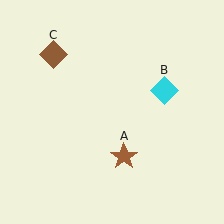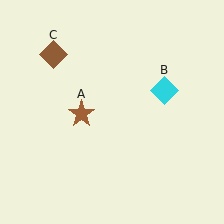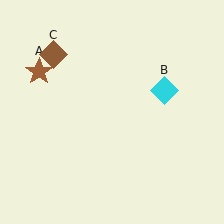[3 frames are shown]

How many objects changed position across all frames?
1 object changed position: brown star (object A).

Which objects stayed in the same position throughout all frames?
Cyan diamond (object B) and brown diamond (object C) remained stationary.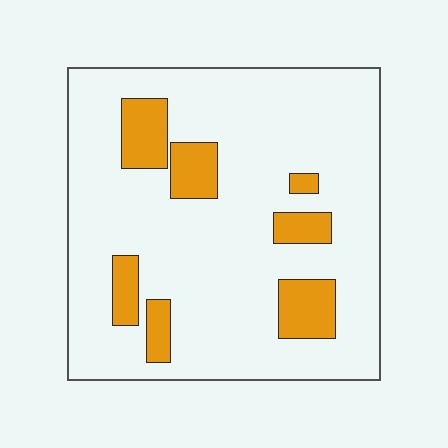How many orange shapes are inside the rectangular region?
7.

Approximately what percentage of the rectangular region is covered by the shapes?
Approximately 15%.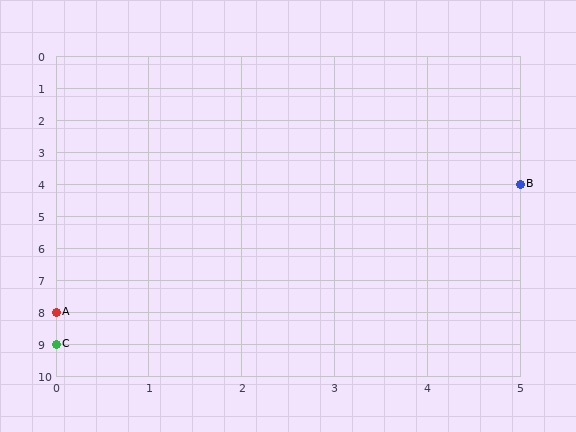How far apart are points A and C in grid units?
Points A and C are 1 row apart.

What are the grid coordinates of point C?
Point C is at grid coordinates (0, 9).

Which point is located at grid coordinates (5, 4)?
Point B is at (5, 4).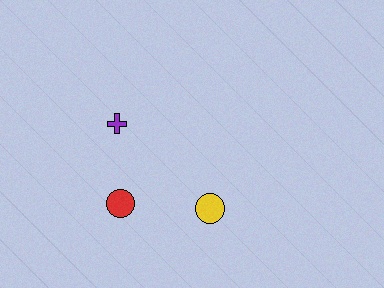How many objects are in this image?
There are 3 objects.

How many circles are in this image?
There are 2 circles.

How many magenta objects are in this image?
There are no magenta objects.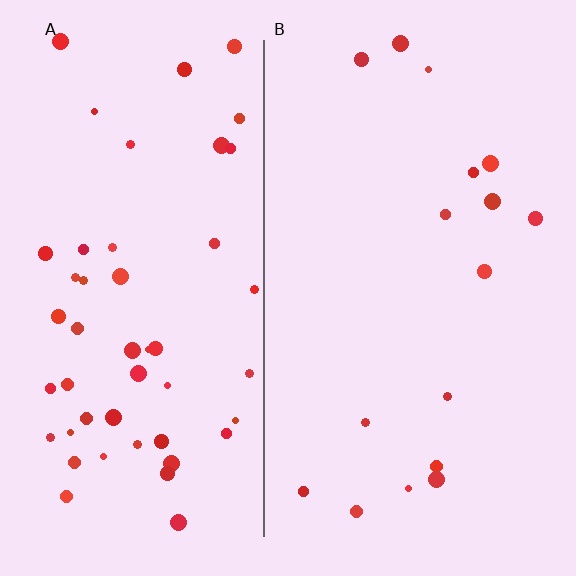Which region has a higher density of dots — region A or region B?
A (the left).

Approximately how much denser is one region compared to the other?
Approximately 3.1× — region A over region B.